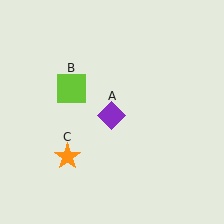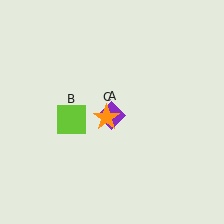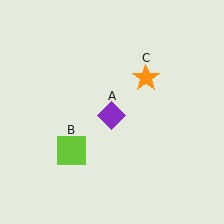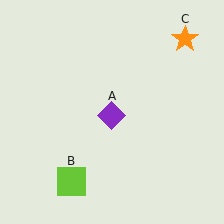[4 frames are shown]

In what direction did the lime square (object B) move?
The lime square (object B) moved down.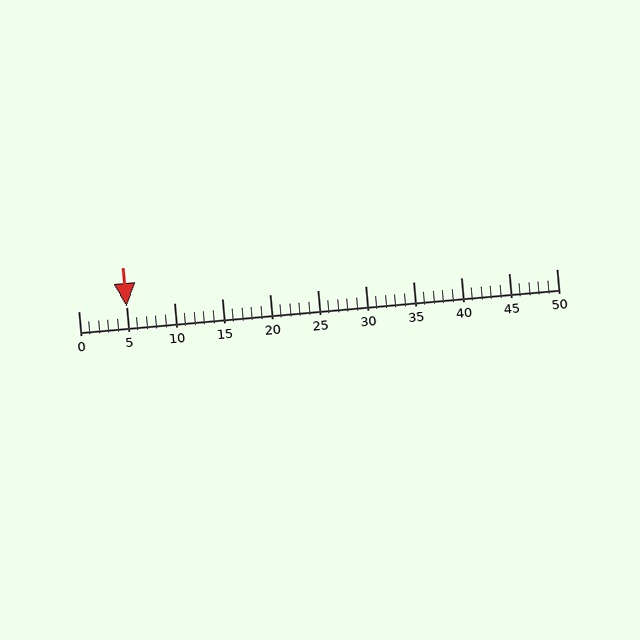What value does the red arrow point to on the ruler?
The red arrow points to approximately 5.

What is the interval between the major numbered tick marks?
The major tick marks are spaced 5 units apart.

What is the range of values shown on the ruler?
The ruler shows values from 0 to 50.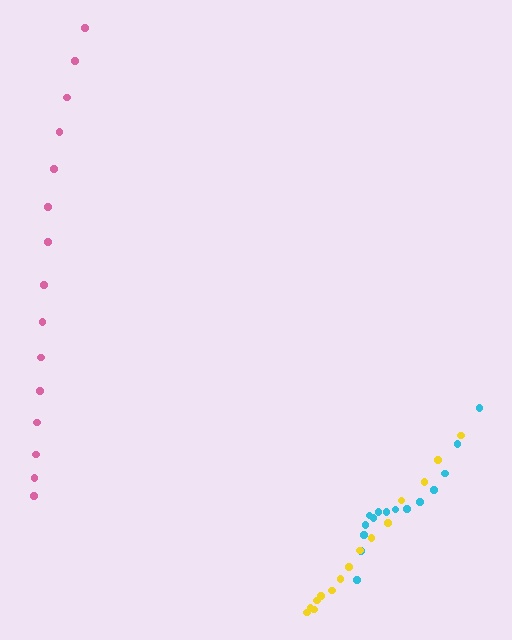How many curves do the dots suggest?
There are 3 distinct paths.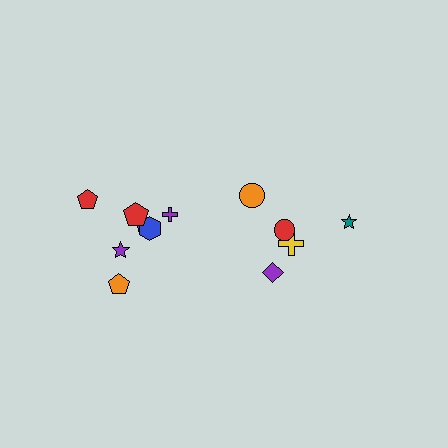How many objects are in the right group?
There are 5 objects.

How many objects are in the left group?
There are 7 objects.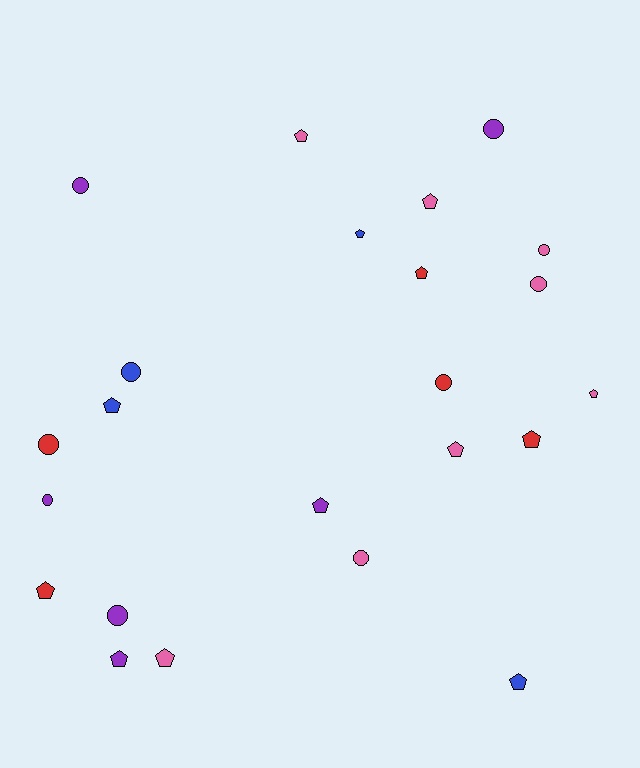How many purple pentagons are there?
There are 2 purple pentagons.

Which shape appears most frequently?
Pentagon, with 13 objects.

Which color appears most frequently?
Pink, with 8 objects.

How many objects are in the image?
There are 23 objects.